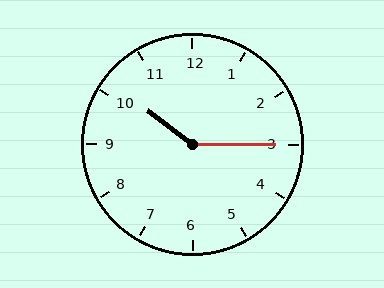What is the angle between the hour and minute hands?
Approximately 142 degrees.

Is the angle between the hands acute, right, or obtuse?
It is obtuse.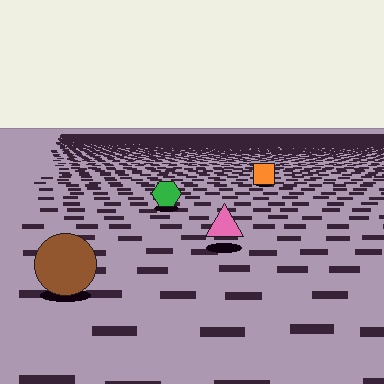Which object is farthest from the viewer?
The orange square is farthest from the viewer. It appears smaller and the ground texture around it is denser.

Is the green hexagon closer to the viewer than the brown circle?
No. The brown circle is closer — you can tell from the texture gradient: the ground texture is coarser near it.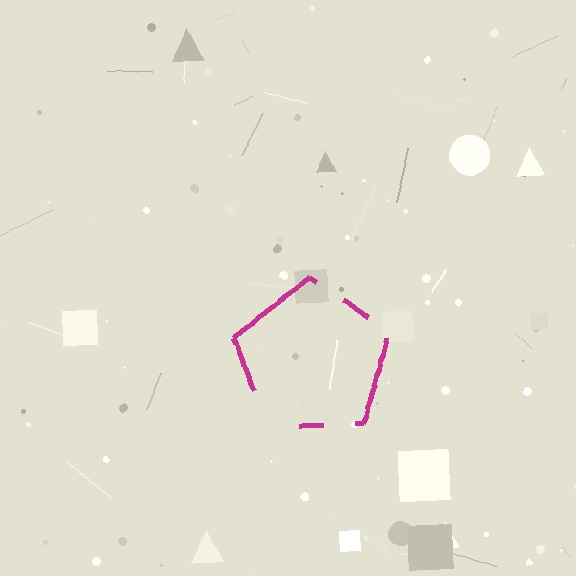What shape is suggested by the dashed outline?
The dashed outline suggests a pentagon.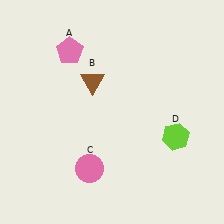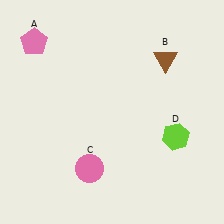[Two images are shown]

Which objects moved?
The objects that moved are: the pink pentagon (A), the brown triangle (B).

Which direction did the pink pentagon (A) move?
The pink pentagon (A) moved left.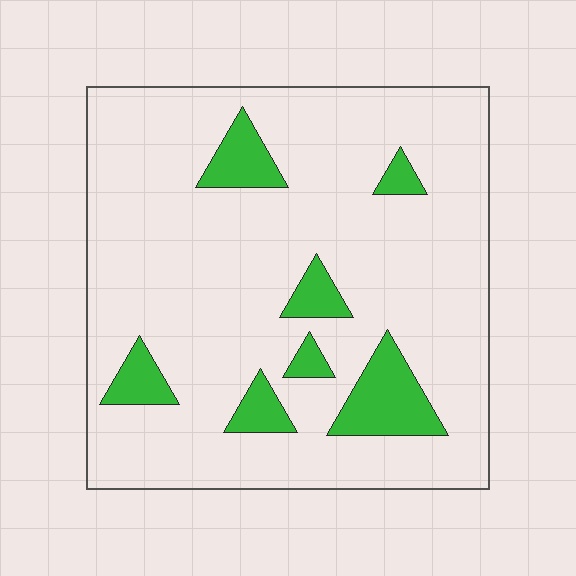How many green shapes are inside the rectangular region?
7.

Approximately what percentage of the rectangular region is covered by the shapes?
Approximately 15%.